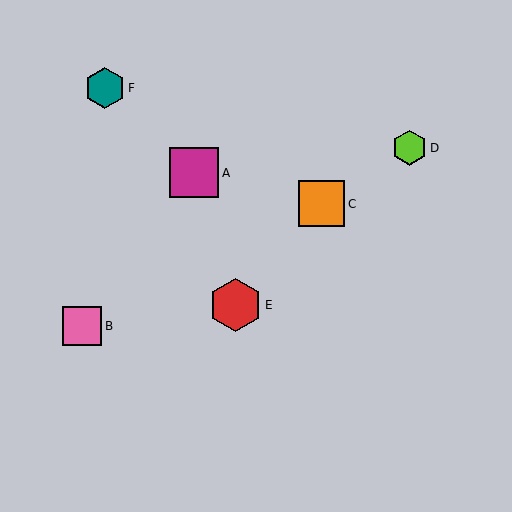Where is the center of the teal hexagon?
The center of the teal hexagon is at (105, 88).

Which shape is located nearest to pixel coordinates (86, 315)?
The pink square (labeled B) at (82, 326) is nearest to that location.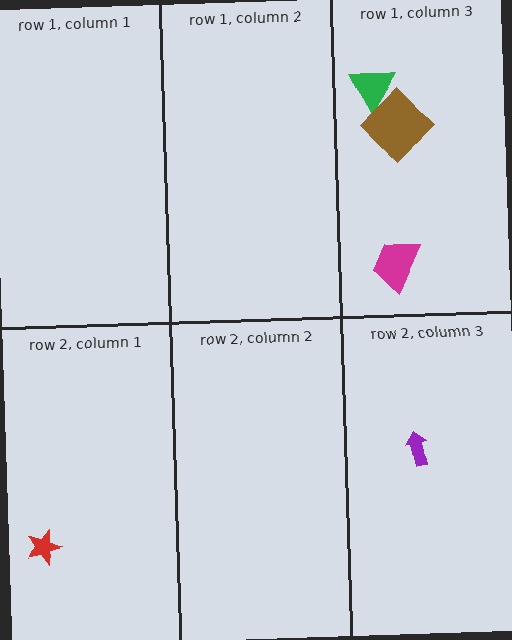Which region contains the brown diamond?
The row 1, column 3 region.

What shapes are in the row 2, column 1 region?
The red star.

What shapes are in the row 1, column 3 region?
The green triangle, the magenta trapezoid, the brown diamond.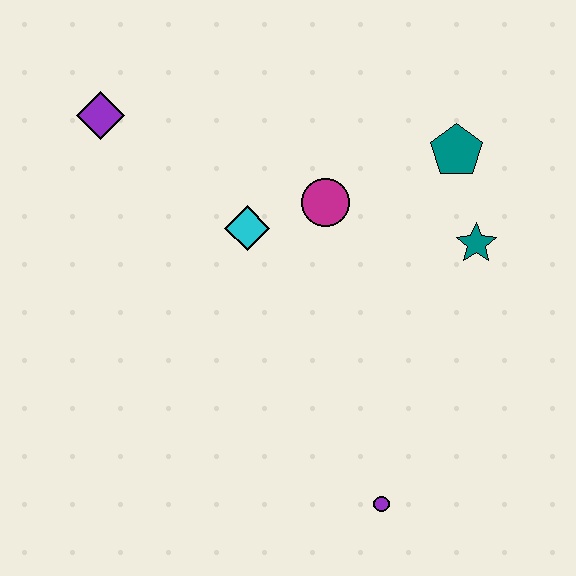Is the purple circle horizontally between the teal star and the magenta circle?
Yes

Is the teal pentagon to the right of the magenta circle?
Yes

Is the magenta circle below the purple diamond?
Yes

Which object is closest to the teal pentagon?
The teal star is closest to the teal pentagon.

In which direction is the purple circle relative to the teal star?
The purple circle is below the teal star.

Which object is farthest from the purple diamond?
The purple circle is farthest from the purple diamond.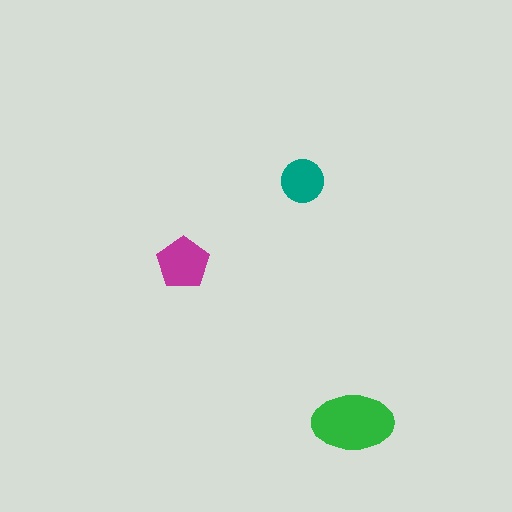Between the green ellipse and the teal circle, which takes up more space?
The green ellipse.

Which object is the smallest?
The teal circle.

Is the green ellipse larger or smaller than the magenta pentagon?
Larger.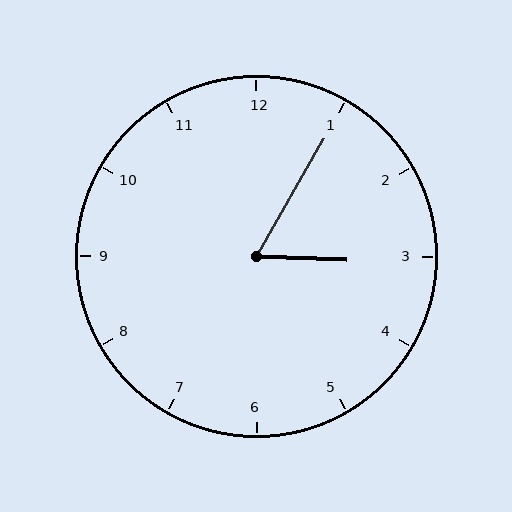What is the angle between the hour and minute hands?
Approximately 62 degrees.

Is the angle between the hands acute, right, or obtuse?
It is acute.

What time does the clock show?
3:05.